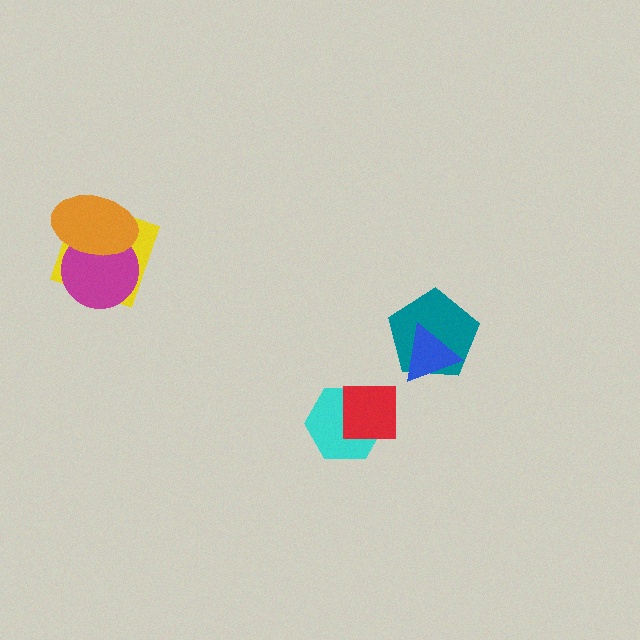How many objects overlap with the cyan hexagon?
1 object overlaps with the cyan hexagon.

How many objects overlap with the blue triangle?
1 object overlaps with the blue triangle.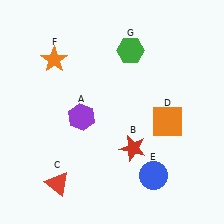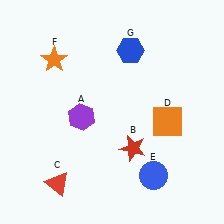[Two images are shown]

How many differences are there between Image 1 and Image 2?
There is 1 difference between the two images.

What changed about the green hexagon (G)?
In Image 1, G is green. In Image 2, it changed to blue.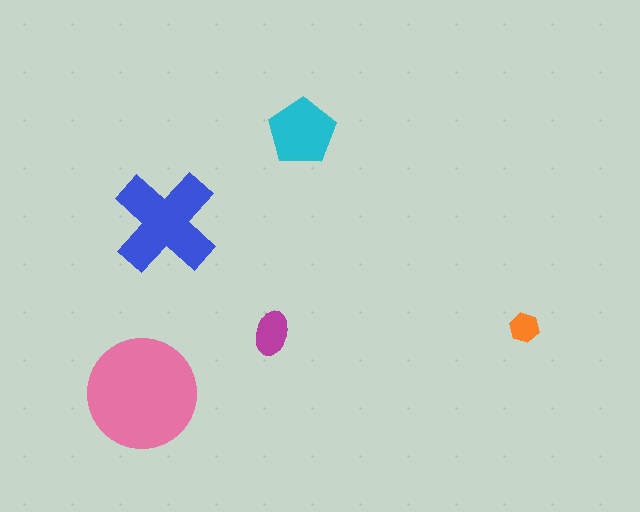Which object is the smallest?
The orange hexagon.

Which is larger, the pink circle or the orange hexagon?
The pink circle.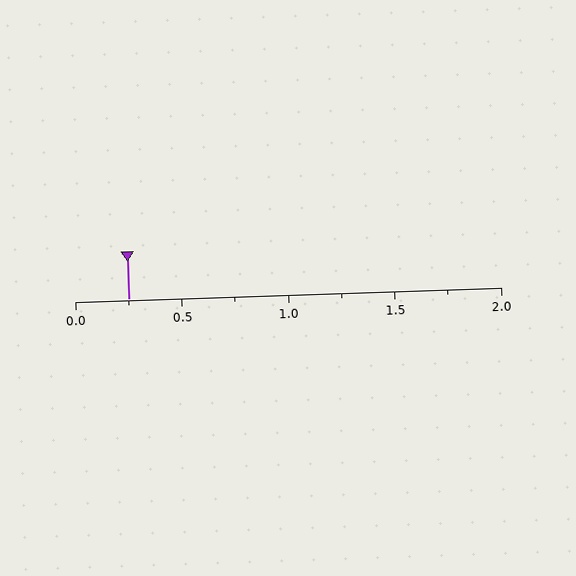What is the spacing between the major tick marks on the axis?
The major ticks are spaced 0.5 apart.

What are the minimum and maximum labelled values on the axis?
The axis runs from 0.0 to 2.0.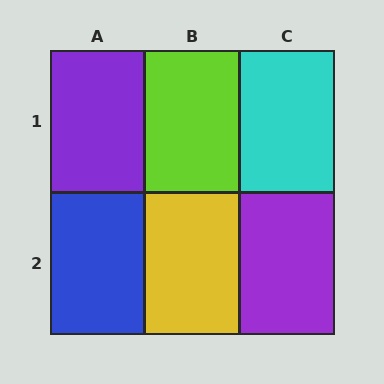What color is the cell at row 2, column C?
Purple.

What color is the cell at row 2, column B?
Yellow.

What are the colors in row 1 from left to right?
Purple, lime, cyan.